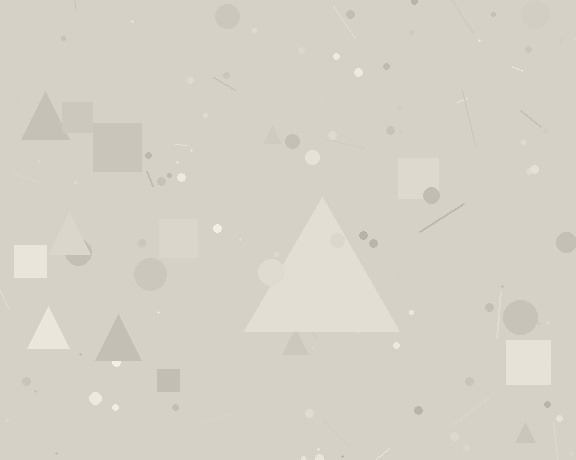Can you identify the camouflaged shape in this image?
The camouflaged shape is a triangle.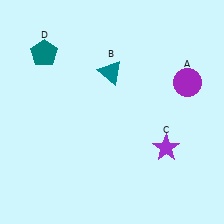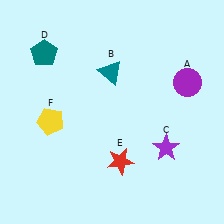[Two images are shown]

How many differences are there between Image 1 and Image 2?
There are 2 differences between the two images.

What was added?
A red star (E), a yellow pentagon (F) were added in Image 2.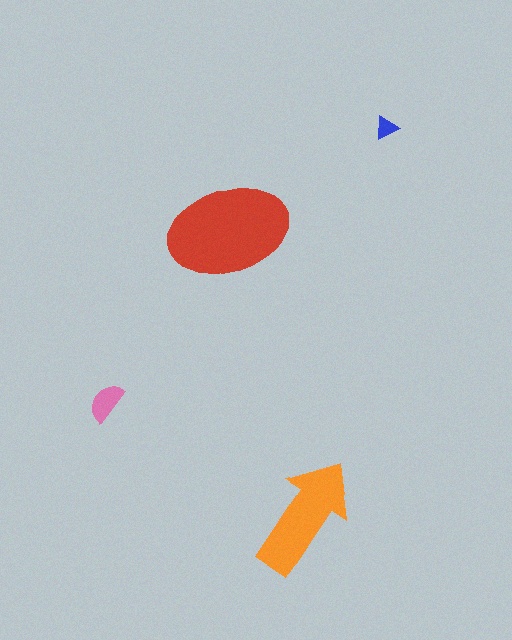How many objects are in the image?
There are 4 objects in the image.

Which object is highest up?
The blue triangle is topmost.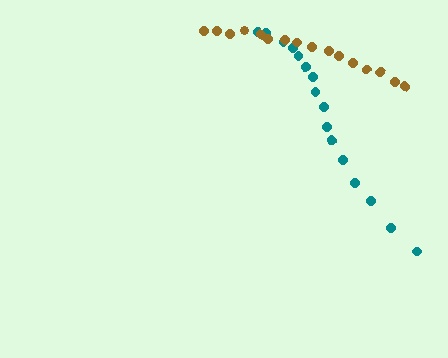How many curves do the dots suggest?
There are 2 distinct paths.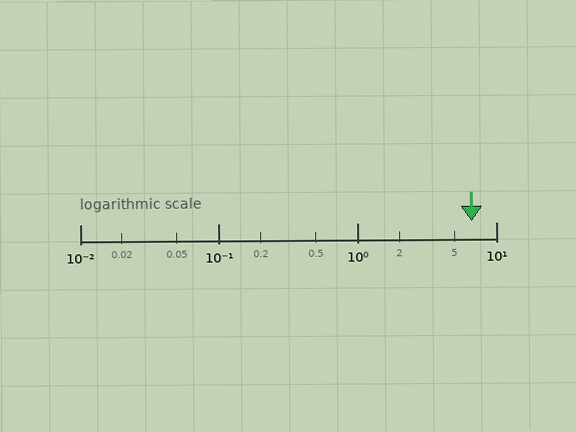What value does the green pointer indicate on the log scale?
The pointer indicates approximately 6.7.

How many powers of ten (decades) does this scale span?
The scale spans 3 decades, from 0.01 to 10.